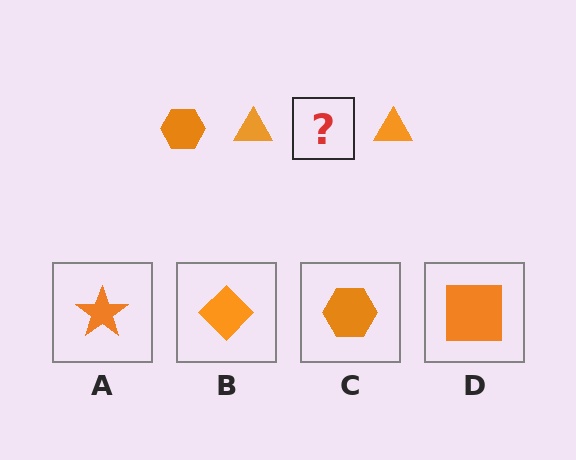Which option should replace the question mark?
Option C.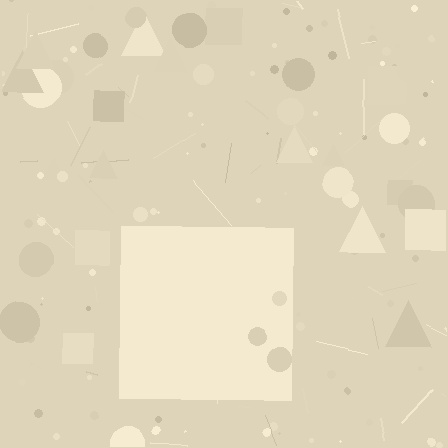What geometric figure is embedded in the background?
A square is embedded in the background.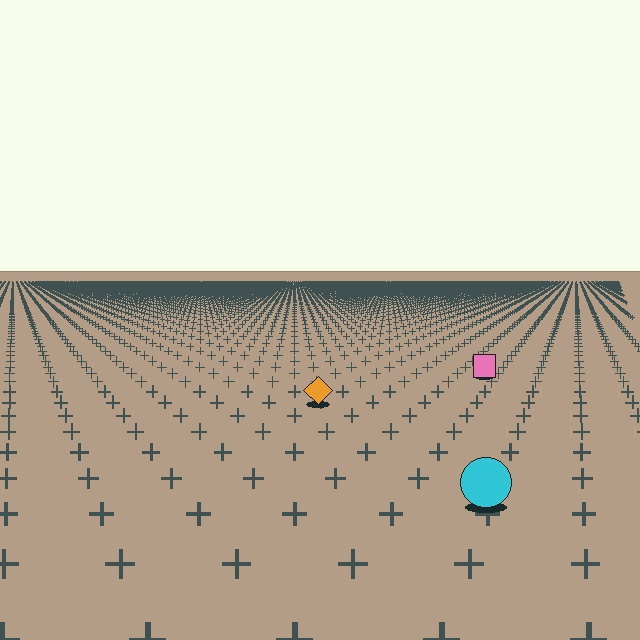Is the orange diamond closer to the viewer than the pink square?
Yes. The orange diamond is closer — you can tell from the texture gradient: the ground texture is coarser near it.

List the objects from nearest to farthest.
From nearest to farthest: the cyan circle, the orange diamond, the pink square.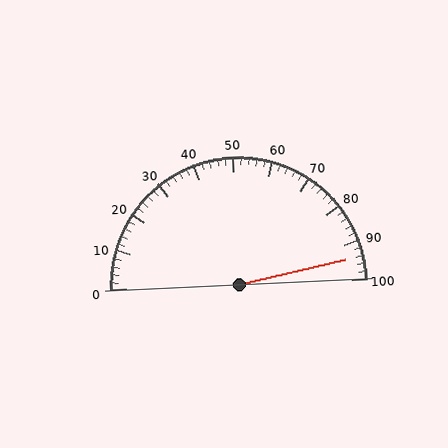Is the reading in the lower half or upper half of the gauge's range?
The reading is in the upper half of the range (0 to 100).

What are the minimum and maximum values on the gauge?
The gauge ranges from 0 to 100.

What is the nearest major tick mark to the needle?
The nearest major tick mark is 90.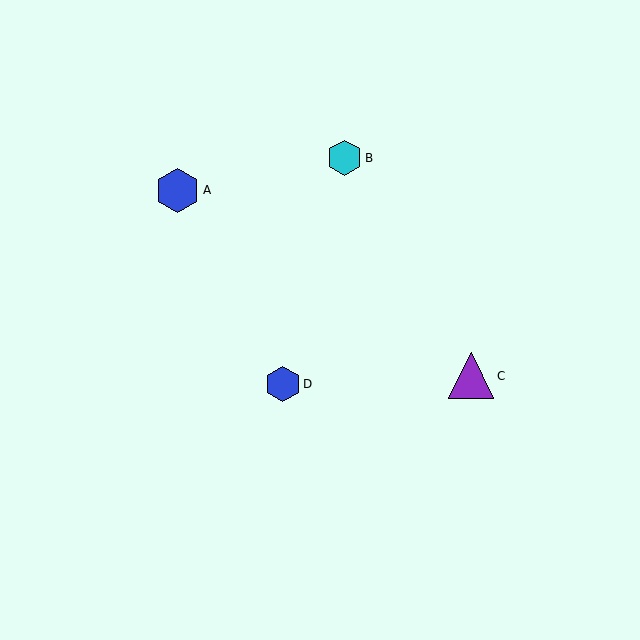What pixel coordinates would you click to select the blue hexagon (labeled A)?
Click at (177, 190) to select the blue hexagon A.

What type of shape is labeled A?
Shape A is a blue hexagon.